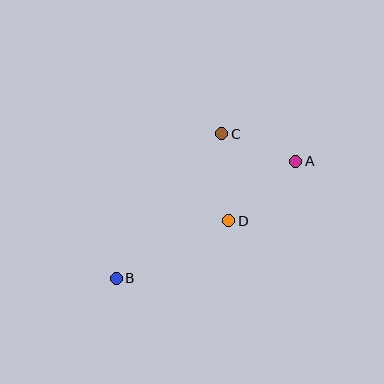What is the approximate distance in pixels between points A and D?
The distance between A and D is approximately 90 pixels.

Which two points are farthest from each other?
Points A and B are farthest from each other.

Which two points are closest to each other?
Points A and C are closest to each other.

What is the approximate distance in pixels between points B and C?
The distance between B and C is approximately 179 pixels.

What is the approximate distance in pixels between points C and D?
The distance between C and D is approximately 87 pixels.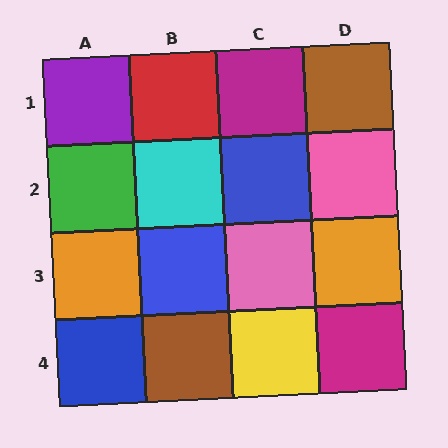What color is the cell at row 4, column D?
Magenta.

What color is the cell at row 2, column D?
Pink.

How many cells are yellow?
1 cell is yellow.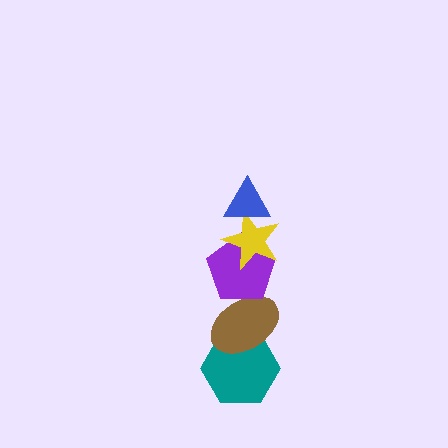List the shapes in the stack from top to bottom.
From top to bottom: the blue triangle, the yellow star, the purple pentagon, the brown ellipse, the teal hexagon.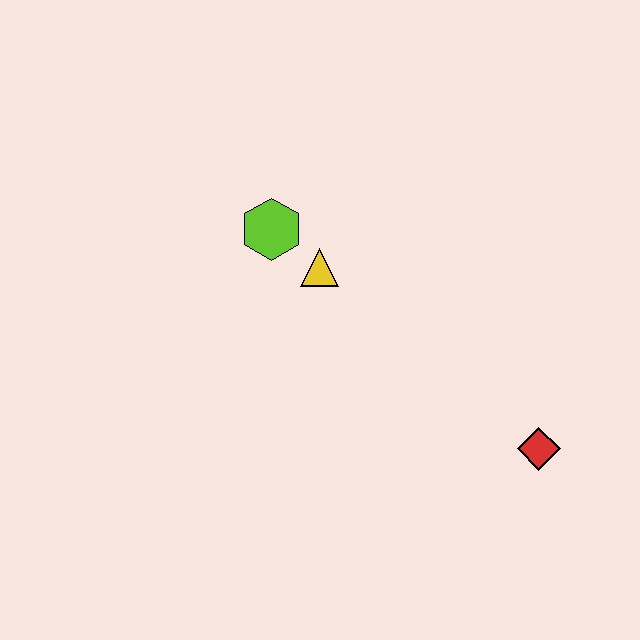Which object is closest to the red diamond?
The yellow triangle is closest to the red diamond.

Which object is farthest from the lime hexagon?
The red diamond is farthest from the lime hexagon.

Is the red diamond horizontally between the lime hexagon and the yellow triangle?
No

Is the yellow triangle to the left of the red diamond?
Yes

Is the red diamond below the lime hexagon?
Yes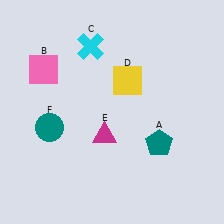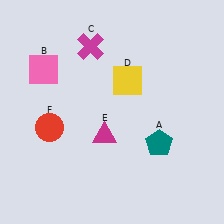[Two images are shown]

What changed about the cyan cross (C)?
In Image 1, C is cyan. In Image 2, it changed to magenta.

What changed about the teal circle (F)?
In Image 1, F is teal. In Image 2, it changed to red.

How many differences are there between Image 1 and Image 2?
There are 2 differences between the two images.